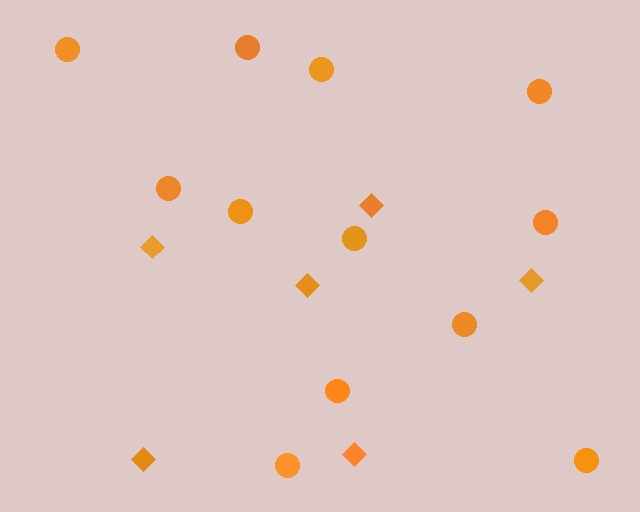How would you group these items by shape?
There are 2 groups: one group of diamonds (6) and one group of circles (12).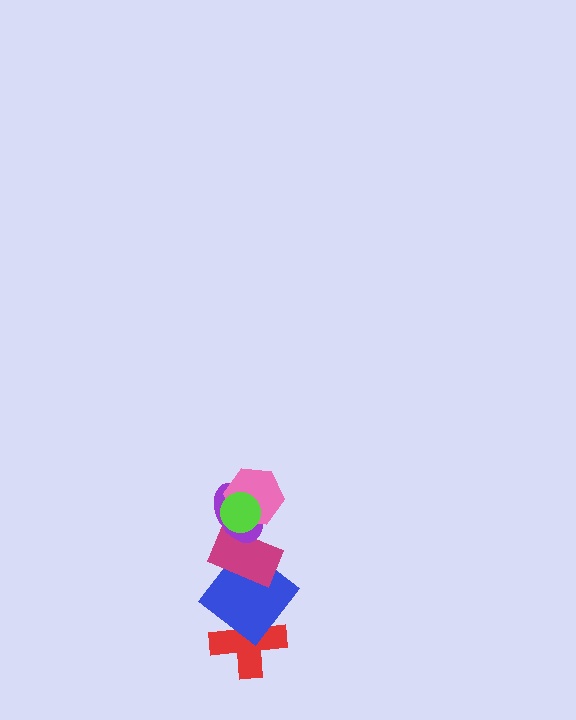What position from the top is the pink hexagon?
The pink hexagon is 2nd from the top.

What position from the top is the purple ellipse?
The purple ellipse is 3rd from the top.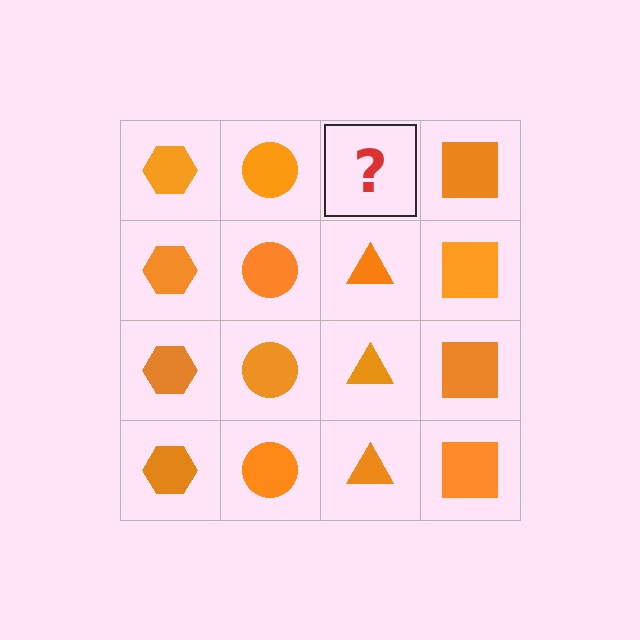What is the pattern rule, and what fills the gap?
The rule is that each column has a consistent shape. The gap should be filled with an orange triangle.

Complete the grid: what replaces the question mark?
The question mark should be replaced with an orange triangle.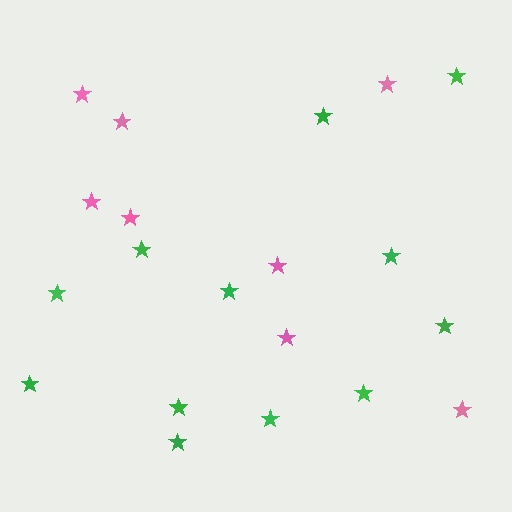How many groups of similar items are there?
There are 2 groups: one group of green stars (12) and one group of pink stars (8).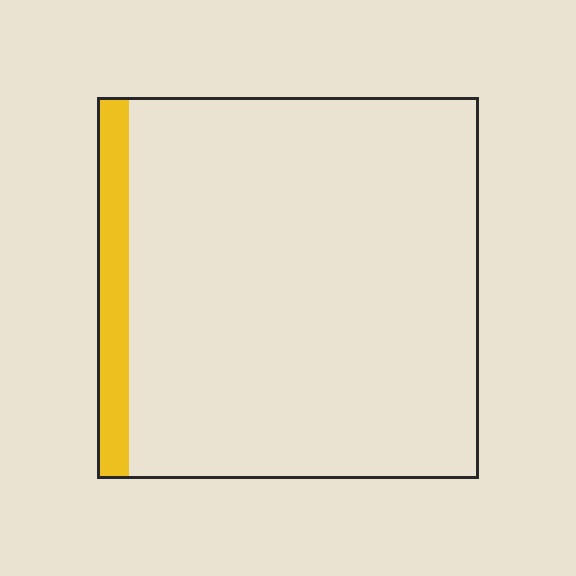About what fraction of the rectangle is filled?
About one tenth (1/10).